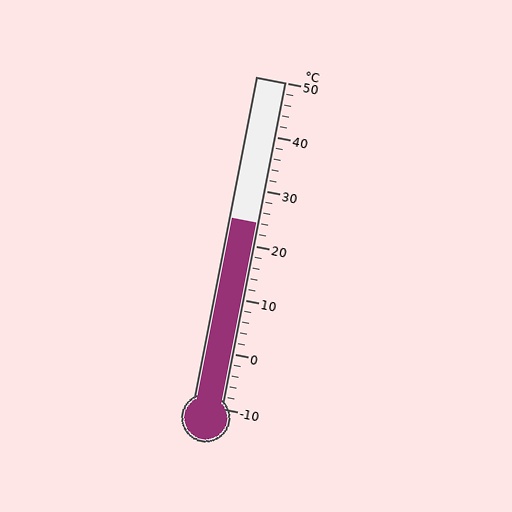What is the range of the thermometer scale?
The thermometer scale ranges from -10°C to 50°C.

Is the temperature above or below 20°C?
The temperature is above 20°C.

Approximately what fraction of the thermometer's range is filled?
The thermometer is filled to approximately 55% of its range.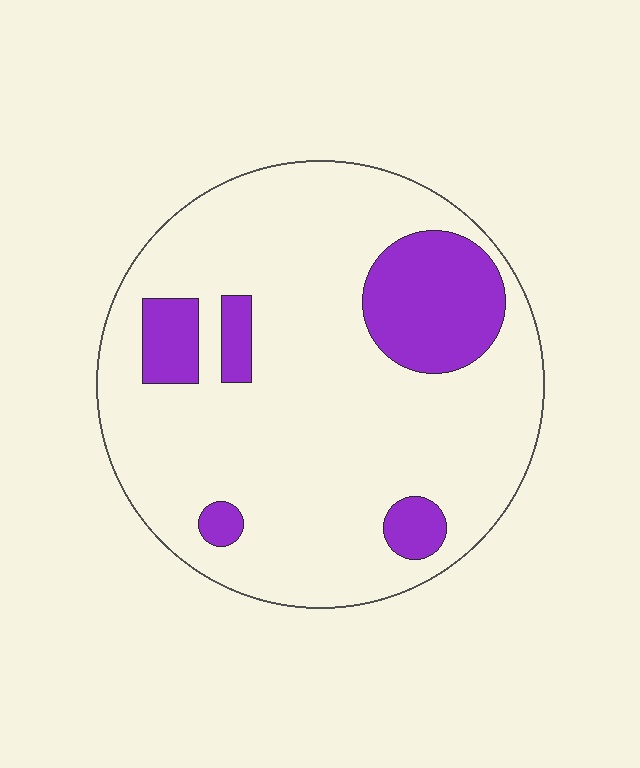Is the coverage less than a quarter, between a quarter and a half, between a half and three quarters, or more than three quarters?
Less than a quarter.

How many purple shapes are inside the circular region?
5.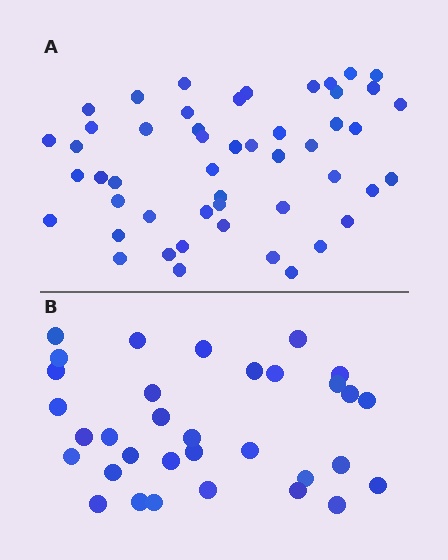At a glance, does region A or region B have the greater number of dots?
Region A (the top region) has more dots.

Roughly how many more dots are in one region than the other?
Region A has approximately 15 more dots than region B.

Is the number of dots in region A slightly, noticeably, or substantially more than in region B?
Region A has substantially more. The ratio is roughly 1.5 to 1.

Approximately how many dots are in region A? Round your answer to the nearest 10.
About 50 dots.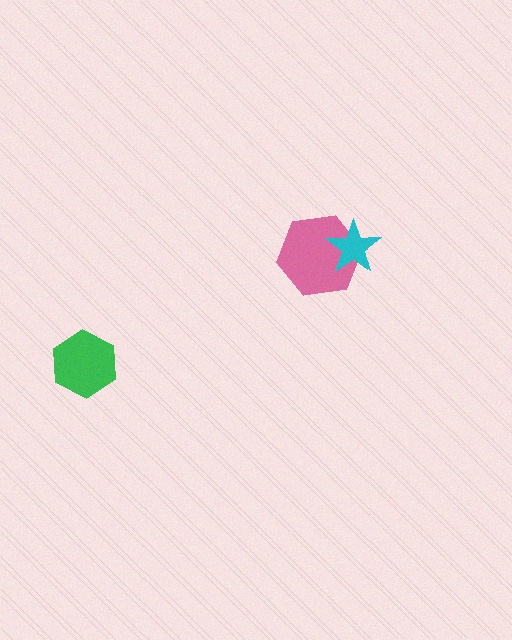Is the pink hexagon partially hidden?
Yes, it is partially covered by another shape.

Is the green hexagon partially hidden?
No, no other shape covers it.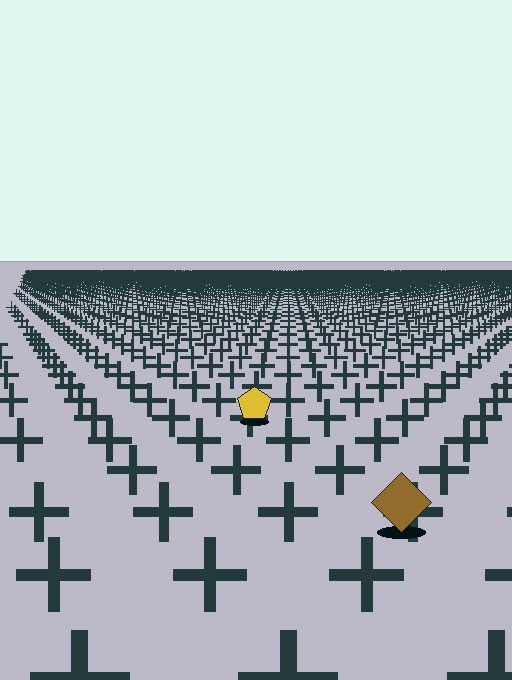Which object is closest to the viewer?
The brown diamond is closest. The texture marks near it are larger and more spread out.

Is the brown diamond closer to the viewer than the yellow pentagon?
Yes. The brown diamond is closer — you can tell from the texture gradient: the ground texture is coarser near it.